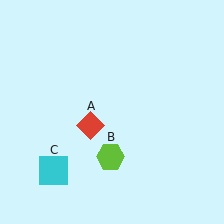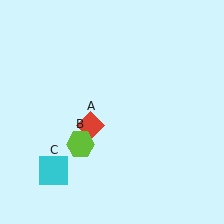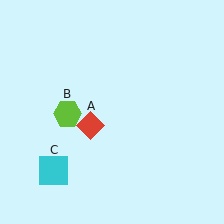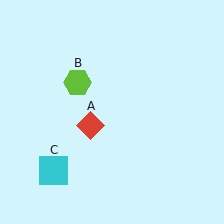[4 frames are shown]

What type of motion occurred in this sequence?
The lime hexagon (object B) rotated clockwise around the center of the scene.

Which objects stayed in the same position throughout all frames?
Red diamond (object A) and cyan square (object C) remained stationary.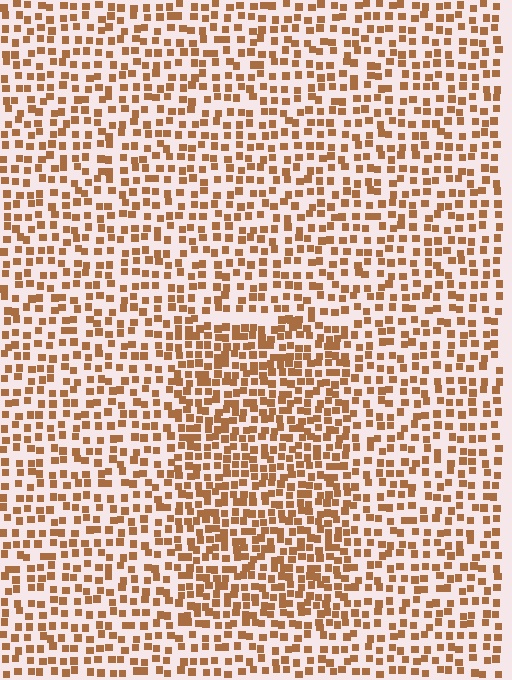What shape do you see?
I see a rectangle.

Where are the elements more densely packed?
The elements are more densely packed inside the rectangle boundary.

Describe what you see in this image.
The image contains small brown elements arranged at two different densities. A rectangle-shaped region is visible where the elements are more densely packed than the surrounding area.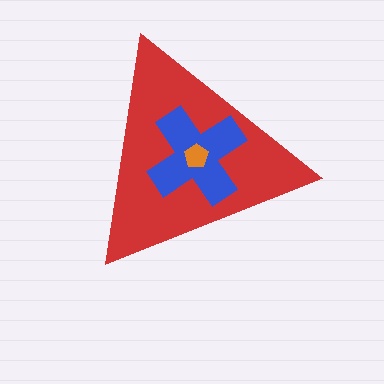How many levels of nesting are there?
3.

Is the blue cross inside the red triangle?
Yes.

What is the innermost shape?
The orange pentagon.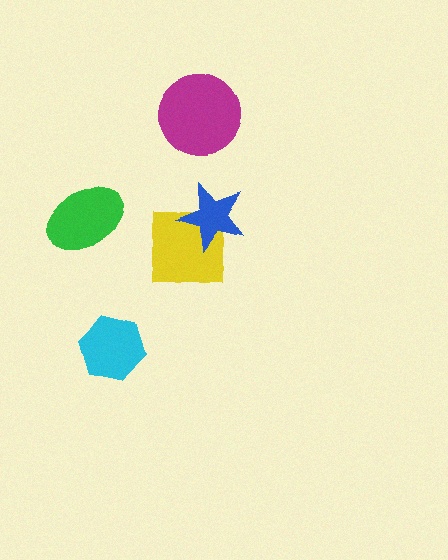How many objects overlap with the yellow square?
1 object overlaps with the yellow square.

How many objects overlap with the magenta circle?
0 objects overlap with the magenta circle.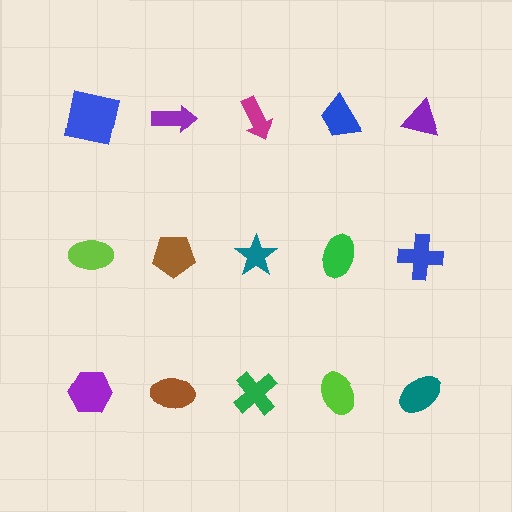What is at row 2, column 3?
A teal star.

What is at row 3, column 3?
A green cross.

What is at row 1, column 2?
A purple arrow.